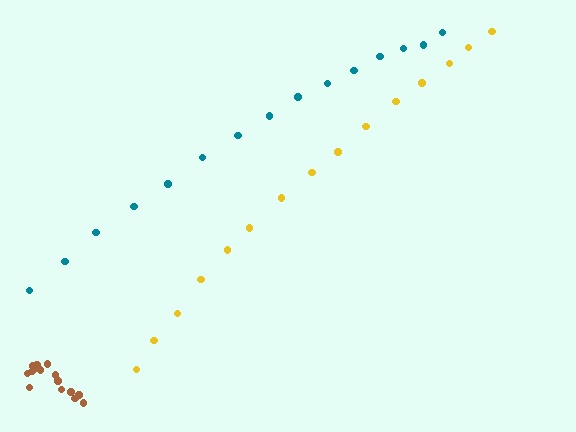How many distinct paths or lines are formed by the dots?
There are 3 distinct paths.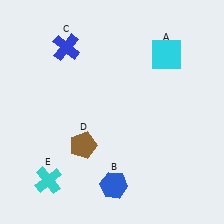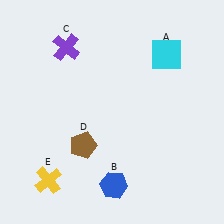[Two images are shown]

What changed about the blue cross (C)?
In Image 1, C is blue. In Image 2, it changed to purple.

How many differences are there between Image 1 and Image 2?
There are 2 differences between the two images.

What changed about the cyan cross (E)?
In Image 1, E is cyan. In Image 2, it changed to yellow.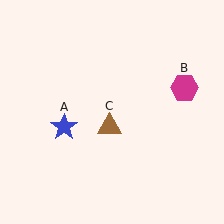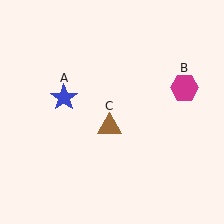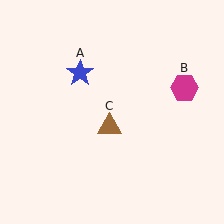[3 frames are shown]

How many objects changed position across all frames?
1 object changed position: blue star (object A).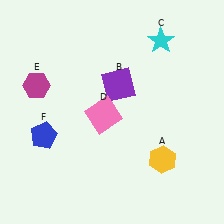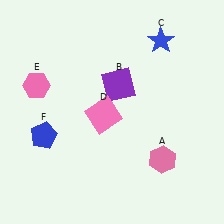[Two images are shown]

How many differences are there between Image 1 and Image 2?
There are 3 differences between the two images.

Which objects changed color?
A changed from yellow to pink. C changed from cyan to blue. E changed from magenta to pink.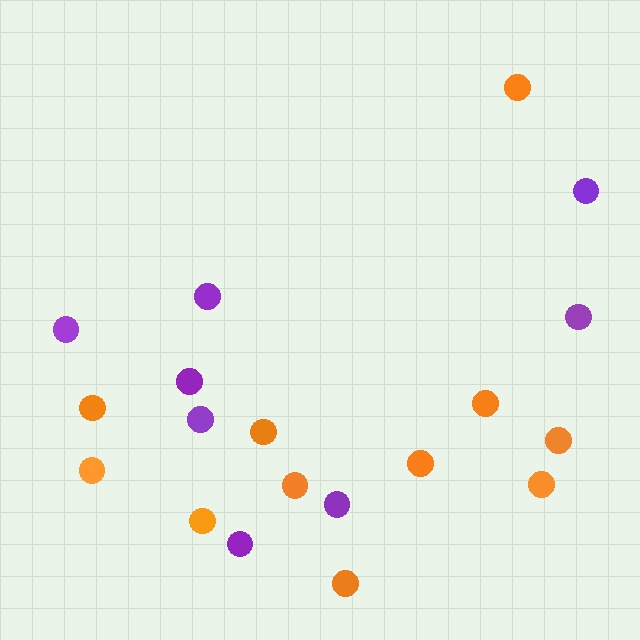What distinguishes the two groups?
There are 2 groups: one group of orange circles (11) and one group of purple circles (8).